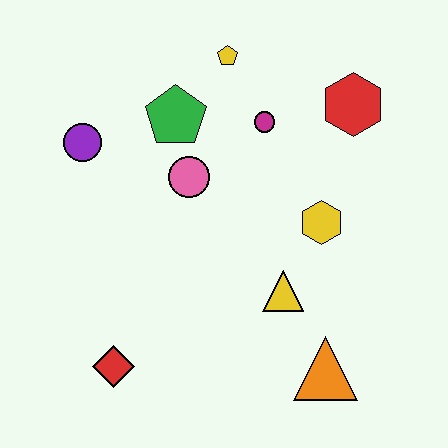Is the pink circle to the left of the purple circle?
No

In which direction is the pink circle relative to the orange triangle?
The pink circle is above the orange triangle.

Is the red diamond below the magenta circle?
Yes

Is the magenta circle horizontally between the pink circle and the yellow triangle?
Yes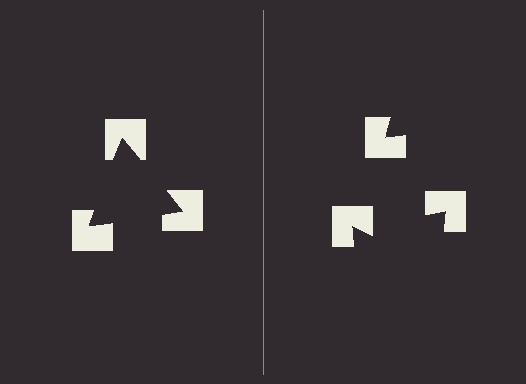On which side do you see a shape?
An illusory triangle appears on the left side. On the right side the wedge cuts are rotated, so no coherent shape forms.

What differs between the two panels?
The notched squares are positioned identically on both sides; only the wedge orientations differ. On the left they align to a triangle; on the right they are misaligned.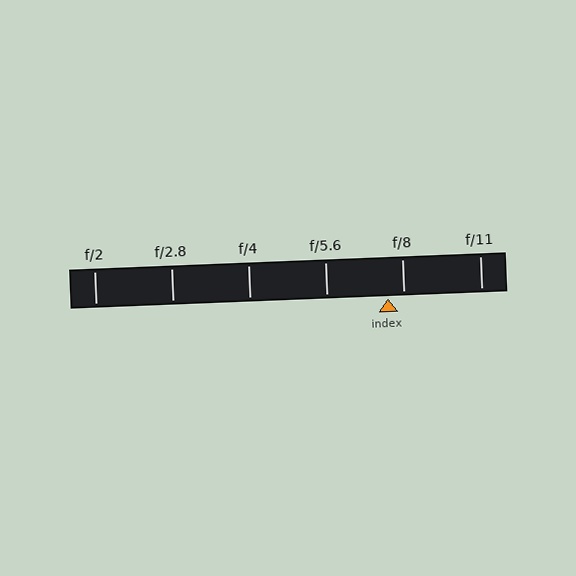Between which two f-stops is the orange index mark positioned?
The index mark is between f/5.6 and f/8.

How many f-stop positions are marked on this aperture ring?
There are 6 f-stop positions marked.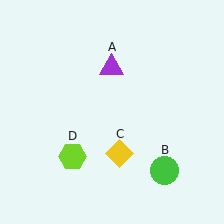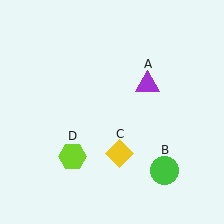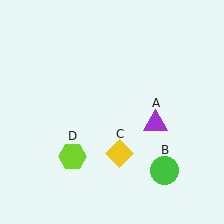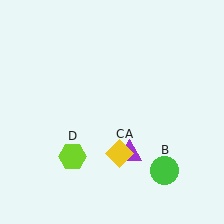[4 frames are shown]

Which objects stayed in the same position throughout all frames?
Green circle (object B) and yellow diamond (object C) and lime hexagon (object D) remained stationary.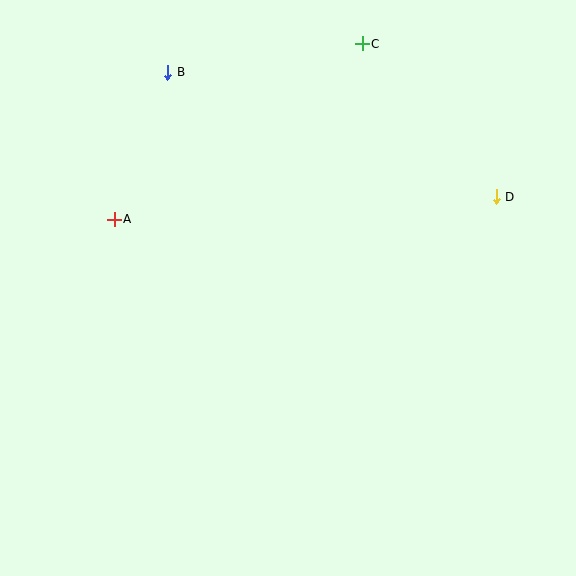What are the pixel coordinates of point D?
Point D is at (496, 197).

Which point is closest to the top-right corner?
Point D is closest to the top-right corner.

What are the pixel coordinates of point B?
Point B is at (168, 72).